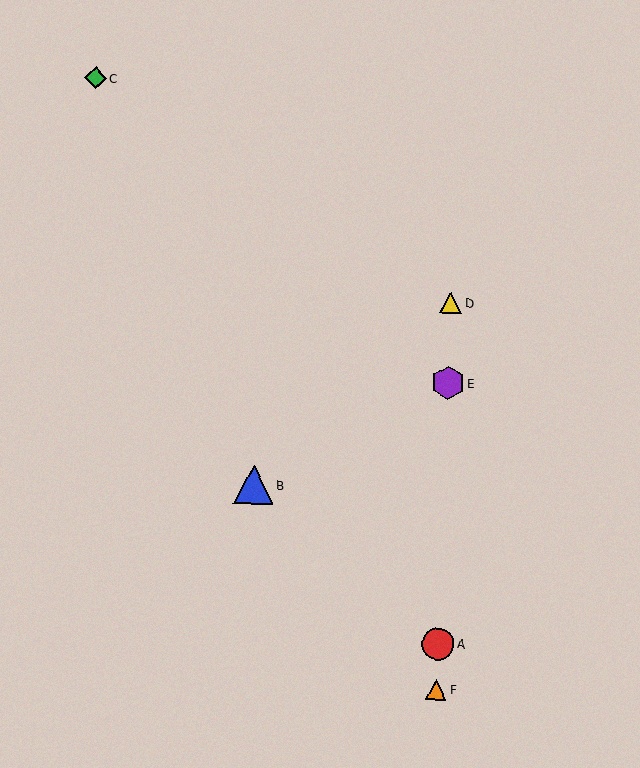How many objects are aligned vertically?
4 objects (A, D, E, F) are aligned vertically.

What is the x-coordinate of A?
Object A is at x≈438.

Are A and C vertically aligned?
No, A is at x≈438 and C is at x≈96.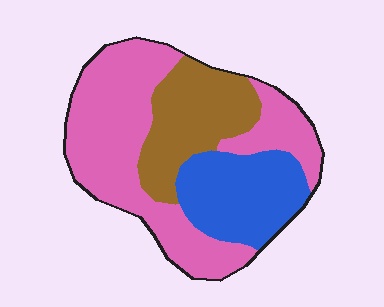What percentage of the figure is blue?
Blue takes up about one quarter (1/4) of the figure.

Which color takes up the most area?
Pink, at roughly 50%.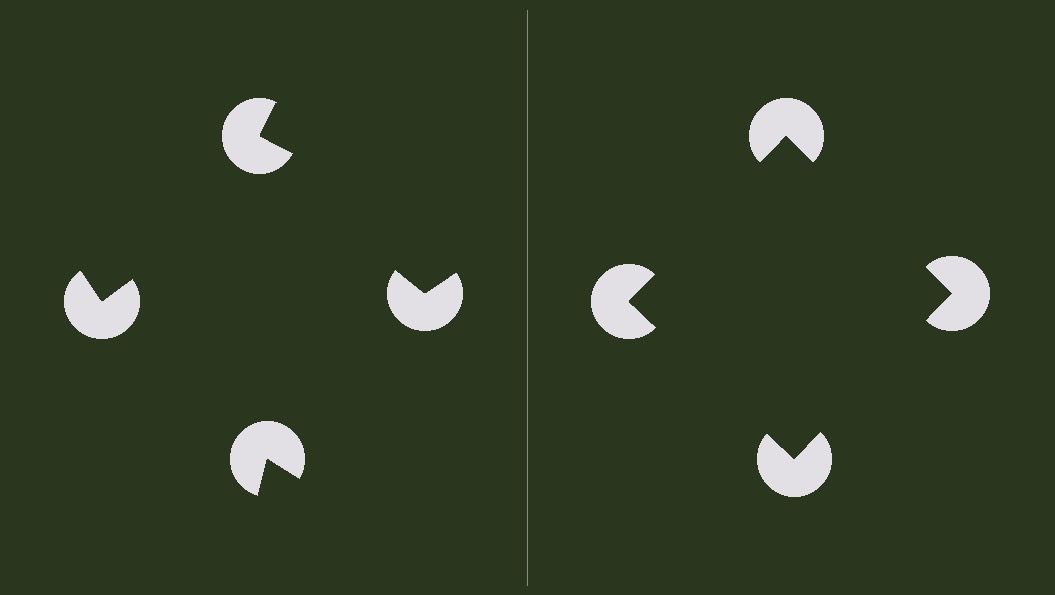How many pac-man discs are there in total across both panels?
8 — 4 on each side.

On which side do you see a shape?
An illusory square appears on the right side. On the left side the wedge cuts are rotated, so no coherent shape forms.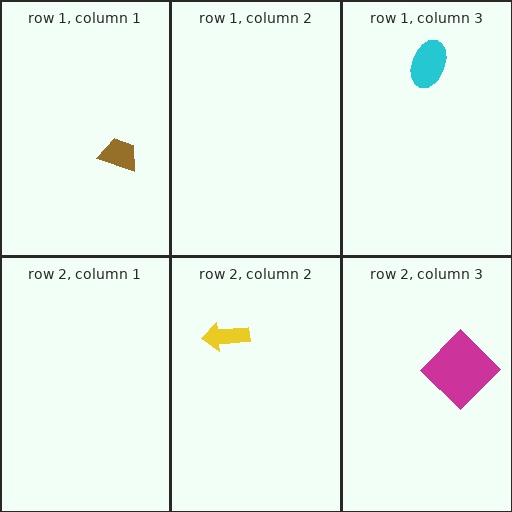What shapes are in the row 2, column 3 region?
The magenta diamond.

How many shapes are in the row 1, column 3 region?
1.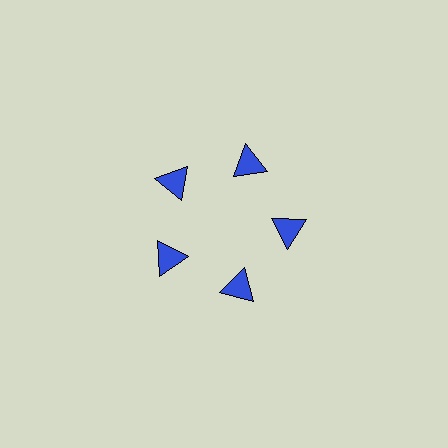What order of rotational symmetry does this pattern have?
This pattern has 5-fold rotational symmetry.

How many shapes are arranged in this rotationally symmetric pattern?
There are 5 shapes, arranged in 5 groups of 1.